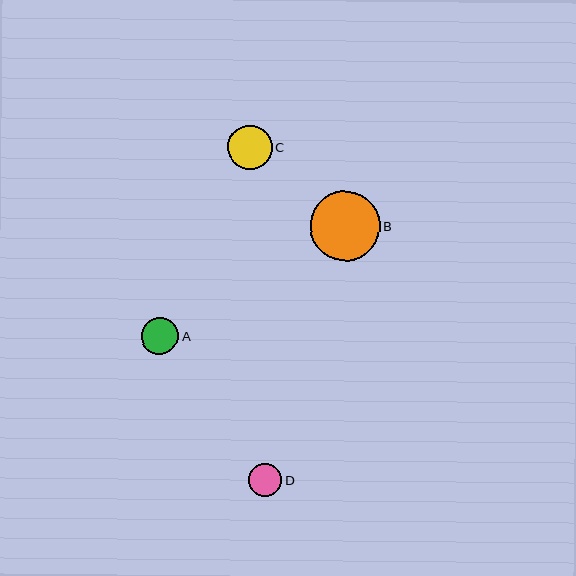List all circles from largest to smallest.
From largest to smallest: B, C, A, D.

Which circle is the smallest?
Circle D is the smallest with a size of approximately 34 pixels.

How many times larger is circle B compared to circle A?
Circle B is approximately 1.9 times the size of circle A.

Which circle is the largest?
Circle B is the largest with a size of approximately 70 pixels.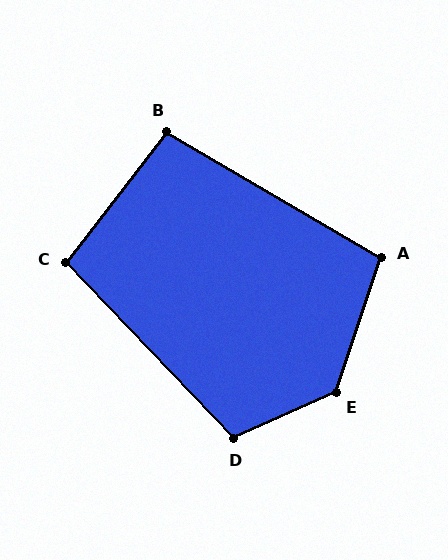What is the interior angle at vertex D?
Approximately 109 degrees (obtuse).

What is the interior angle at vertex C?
Approximately 99 degrees (obtuse).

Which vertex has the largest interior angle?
E, at approximately 133 degrees.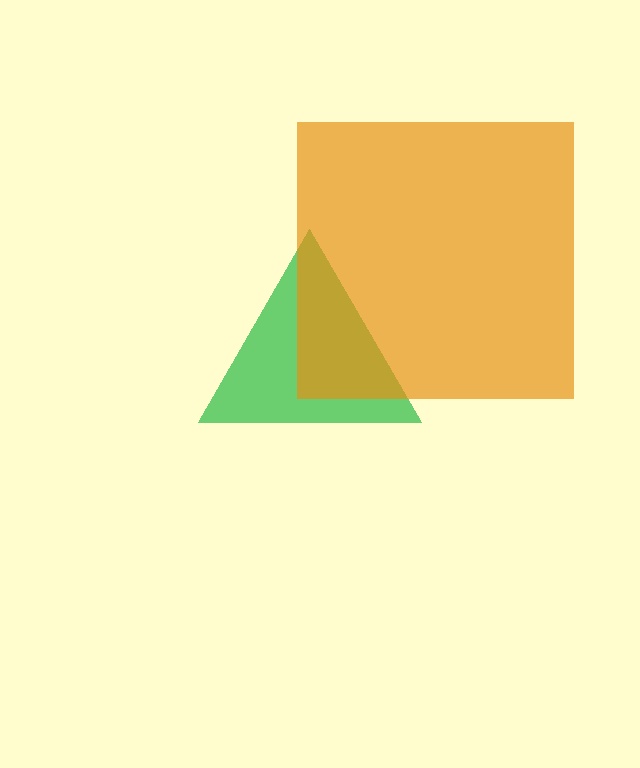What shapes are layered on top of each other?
The layered shapes are: a green triangle, an orange square.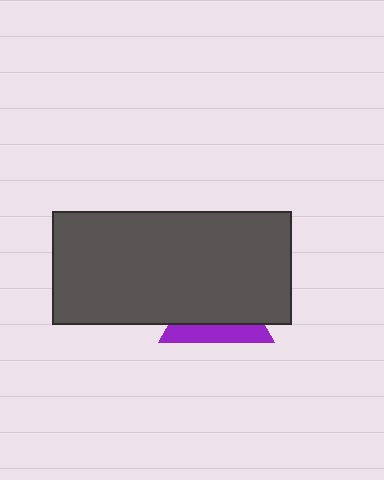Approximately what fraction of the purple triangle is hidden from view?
Roughly 68% of the purple triangle is hidden behind the dark gray rectangle.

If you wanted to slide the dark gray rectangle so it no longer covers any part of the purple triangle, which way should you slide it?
Slide it up — that is the most direct way to separate the two shapes.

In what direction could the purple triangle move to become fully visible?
The purple triangle could move down. That would shift it out from behind the dark gray rectangle entirely.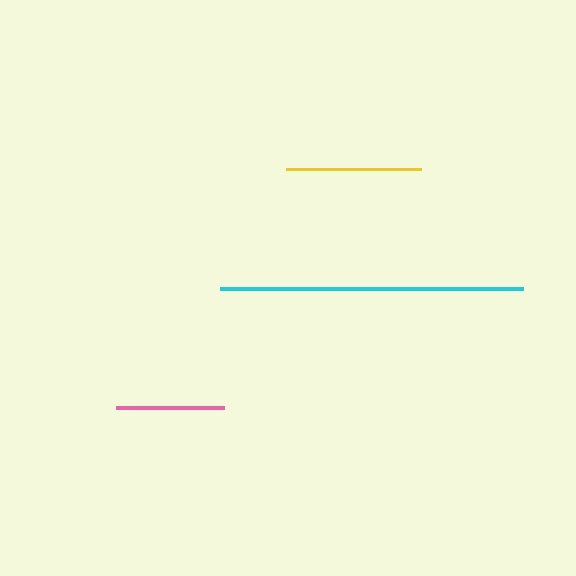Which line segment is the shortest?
The pink line is the shortest at approximately 107 pixels.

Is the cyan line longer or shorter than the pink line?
The cyan line is longer than the pink line.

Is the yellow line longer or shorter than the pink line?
The yellow line is longer than the pink line.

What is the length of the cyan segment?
The cyan segment is approximately 303 pixels long.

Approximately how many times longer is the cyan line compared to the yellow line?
The cyan line is approximately 2.3 times the length of the yellow line.